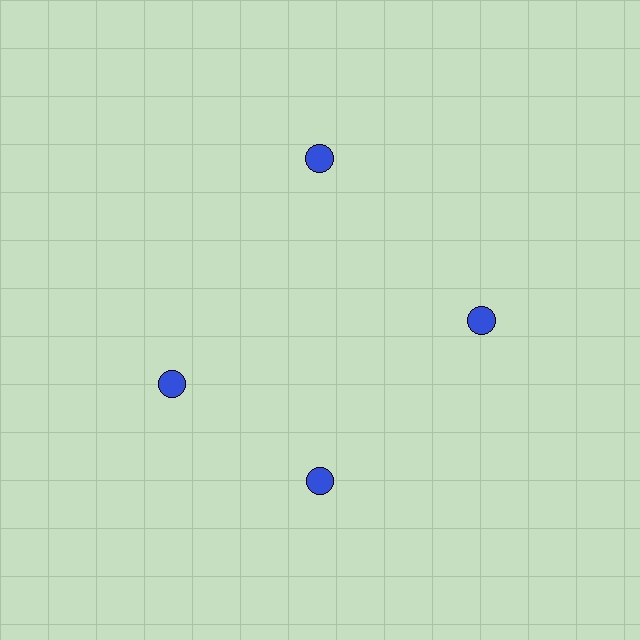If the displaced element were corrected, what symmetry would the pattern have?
It would have 4-fold rotational symmetry — the pattern would map onto itself every 90 degrees.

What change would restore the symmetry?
The symmetry would be restored by rotating it back into even spacing with its neighbors so that all 4 circles sit at equal angles and equal distance from the center.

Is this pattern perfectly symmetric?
No. The 4 blue circles are arranged in a ring, but one element near the 9 o'clock position is rotated out of alignment along the ring, breaking the 4-fold rotational symmetry.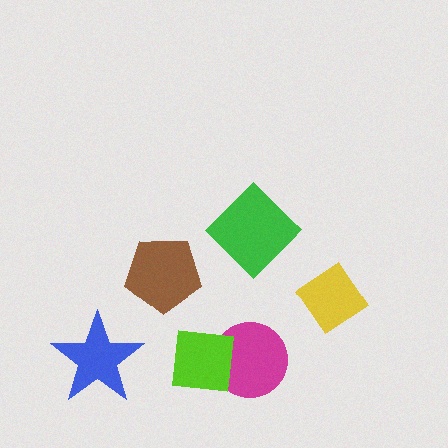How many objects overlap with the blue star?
0 objects overlap with the blue star.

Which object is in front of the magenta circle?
The lime square is in front of the magenta circle.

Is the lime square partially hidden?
No, no other shape covers it.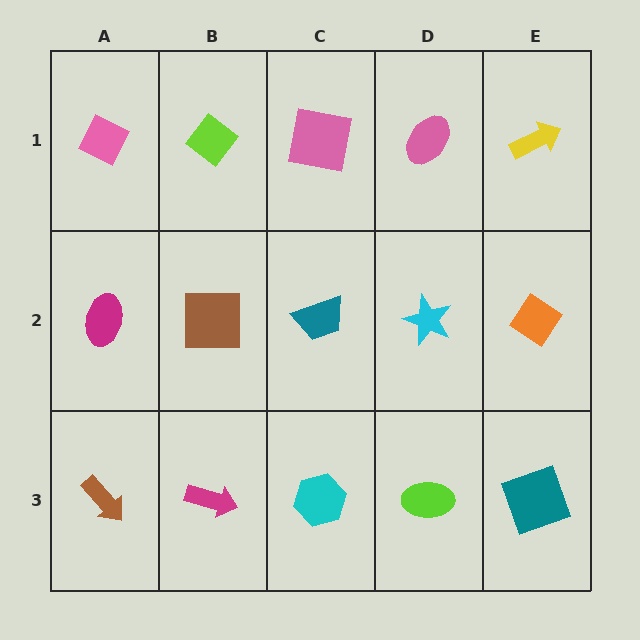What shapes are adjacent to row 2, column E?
A yellow arrow (row 1, column E), a teal square (row 3, column E), a cyan star (row 2, column D).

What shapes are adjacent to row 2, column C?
A pink square (row 1, column C), a cyan hexagon (row 3, column C), a brown square (row 2, column B), a cyan star (row 2, column D).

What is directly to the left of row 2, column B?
A magenta ellipse.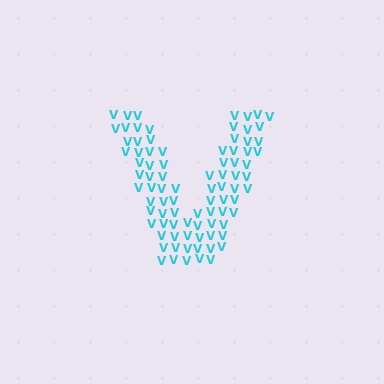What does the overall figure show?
The overall figure shows the letter V.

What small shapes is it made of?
It is made of small letter V's.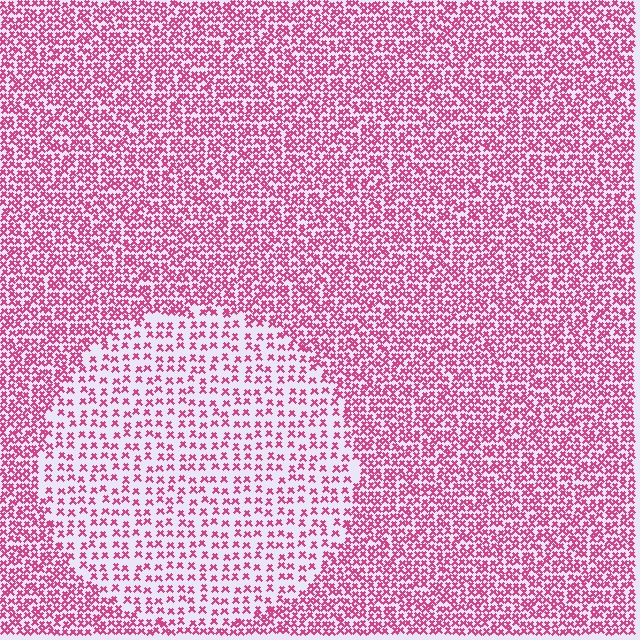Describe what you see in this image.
The image contains small magenta elements arranged at two different densities. A circle-shaped region is visible where the elements are less densely packed than the surrounding area.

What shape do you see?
I see a circle.